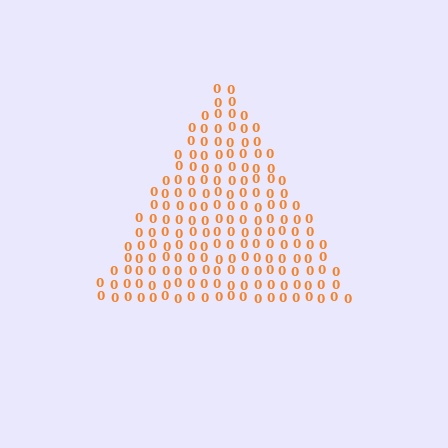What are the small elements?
The small elements are digit 0's.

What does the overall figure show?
The overall figure shows a triangle.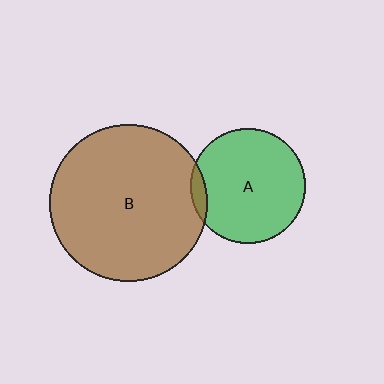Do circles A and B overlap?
Yes.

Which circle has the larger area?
Circle B (brown).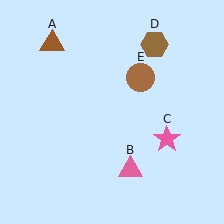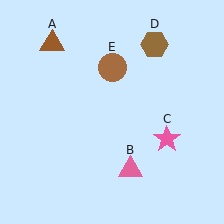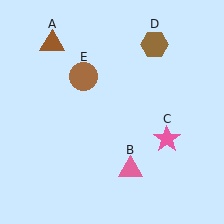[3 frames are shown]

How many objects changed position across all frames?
1 object changed position: brown circle (object E).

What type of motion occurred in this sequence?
The brown circle (object E) rotated counterclockwise around the center of the scene.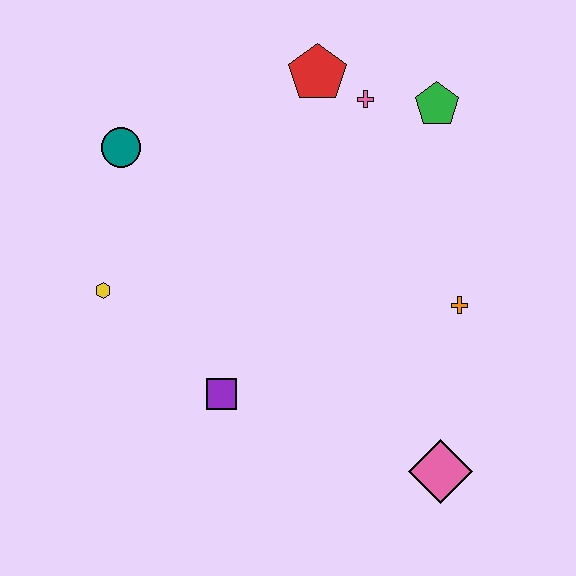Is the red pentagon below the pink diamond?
No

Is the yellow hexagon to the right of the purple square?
No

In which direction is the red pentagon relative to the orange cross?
The red pentagon is above the orange cross.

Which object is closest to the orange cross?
The pink diamond is closest to the orange cross.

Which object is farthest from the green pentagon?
The yellow hexagon is farthest from the green pentagon.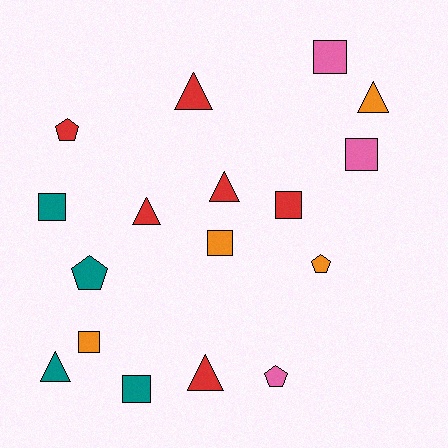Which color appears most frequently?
Red, with 6 objects.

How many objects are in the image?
There are 17 objects.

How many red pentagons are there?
There is 1 red pentagon.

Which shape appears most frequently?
Square, with 7 objects.